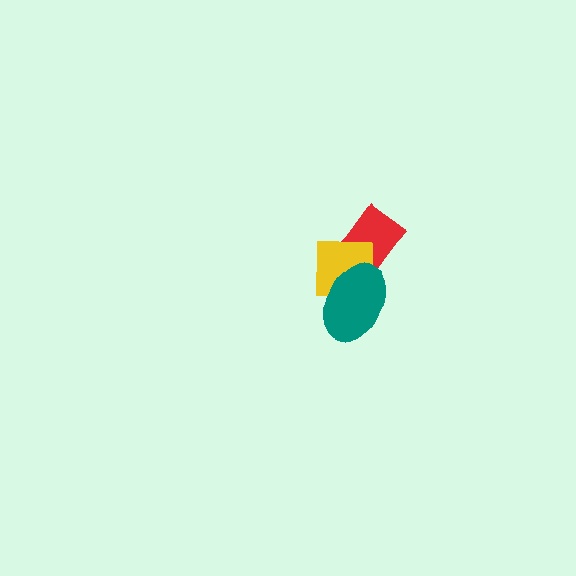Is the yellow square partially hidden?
Yes, it is partially covered by another shape.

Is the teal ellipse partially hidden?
No, no other shape covers it.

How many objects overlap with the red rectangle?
2 objects overlap with the red rectangle.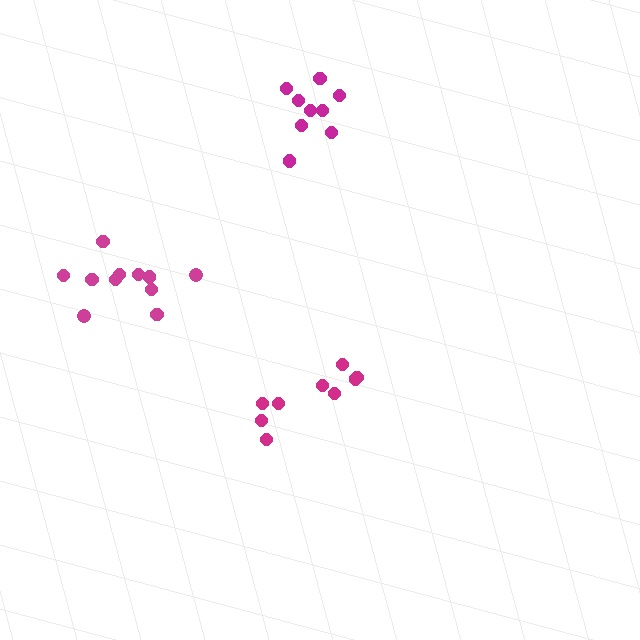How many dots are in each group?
Group 1: 9 dots, Group 2: 9 dots, Group 3: 11 dots (29 total).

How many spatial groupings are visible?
There are 3 spatial groupings.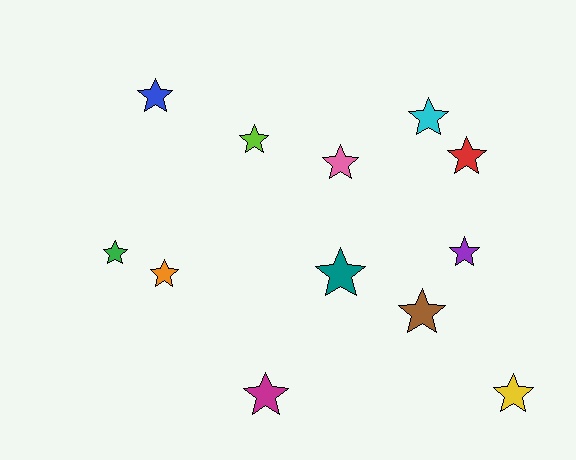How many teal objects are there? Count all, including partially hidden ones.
There is 1 teal object.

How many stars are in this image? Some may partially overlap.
There are 12 stars.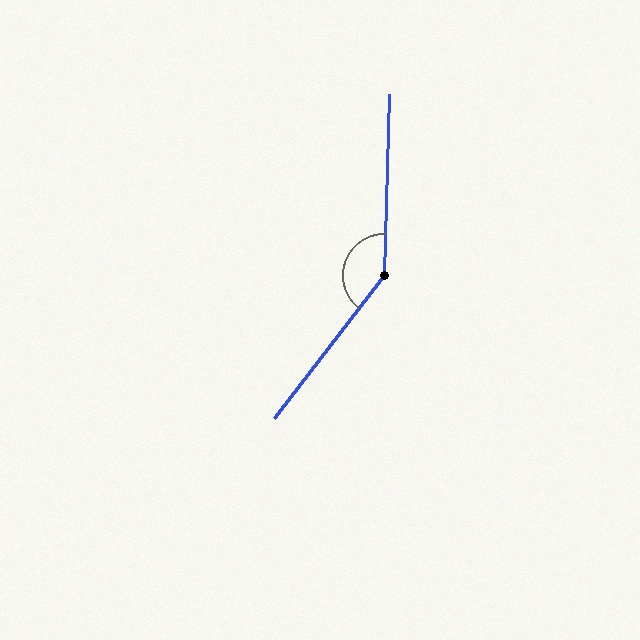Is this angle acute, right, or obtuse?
It is obtuse.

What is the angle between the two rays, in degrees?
Approximately 144 degrees.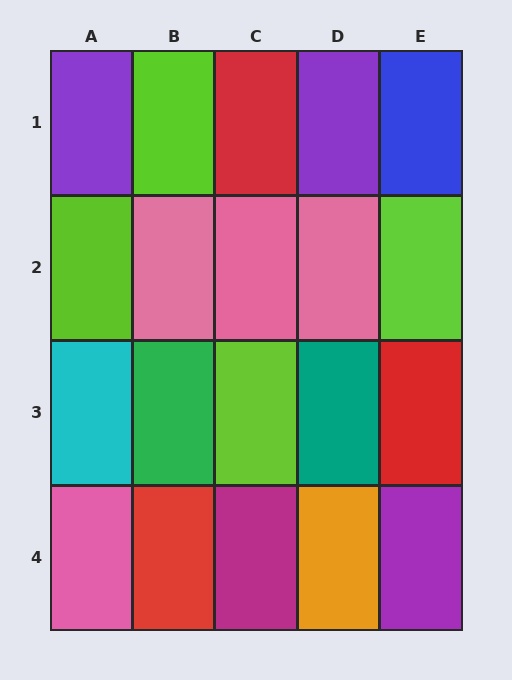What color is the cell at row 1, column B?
Lime.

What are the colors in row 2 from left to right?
Lime, pink, pink, pink, lime.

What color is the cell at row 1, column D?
Purple.